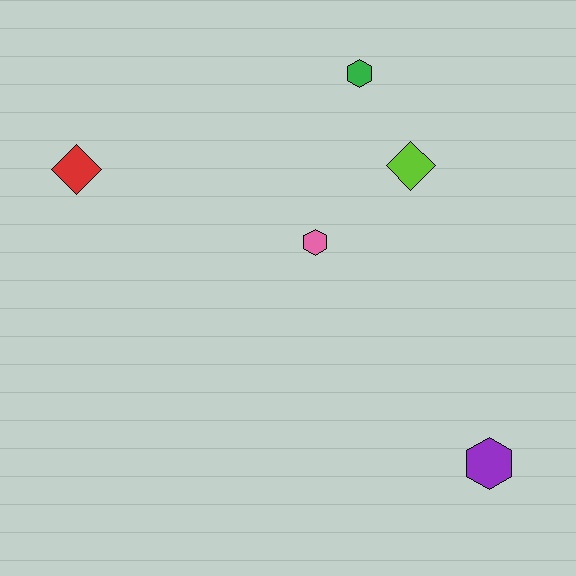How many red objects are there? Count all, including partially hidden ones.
There is 1 red object.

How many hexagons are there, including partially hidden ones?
There are 3 hexagons.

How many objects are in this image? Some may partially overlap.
There are 5 objects.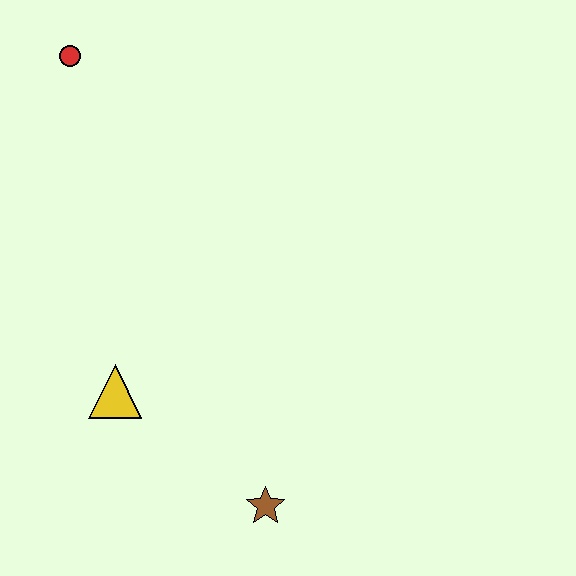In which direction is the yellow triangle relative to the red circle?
The yellow triangle is below the red circle.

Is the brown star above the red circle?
No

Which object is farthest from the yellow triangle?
The red circle is farthest from the yellow triangle.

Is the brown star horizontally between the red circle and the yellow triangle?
No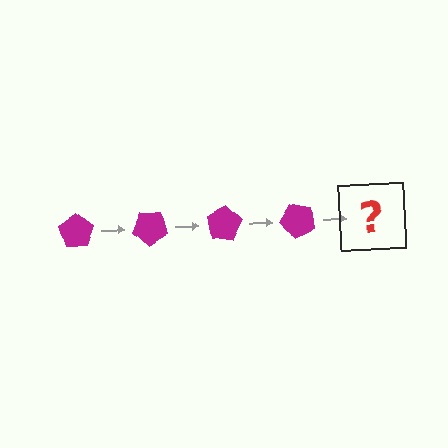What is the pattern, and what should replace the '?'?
The pattern is that the pentagon rotates 40 degrees each step. The '?' should be a magenta pentagon rotated 160 degrees.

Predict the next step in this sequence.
The next step is a magenta pentagon rotated 160 degrees.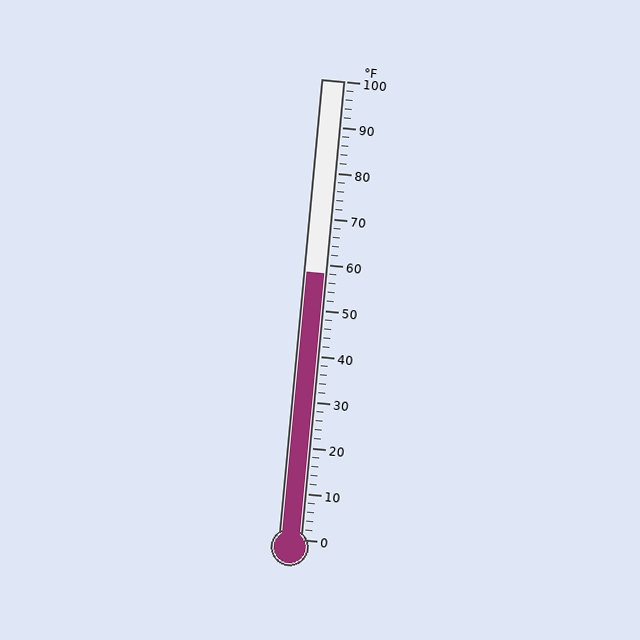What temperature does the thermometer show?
The thermometer shows approximately 58°F.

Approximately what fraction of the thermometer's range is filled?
The thermometer is filled to approximately 60% of its range.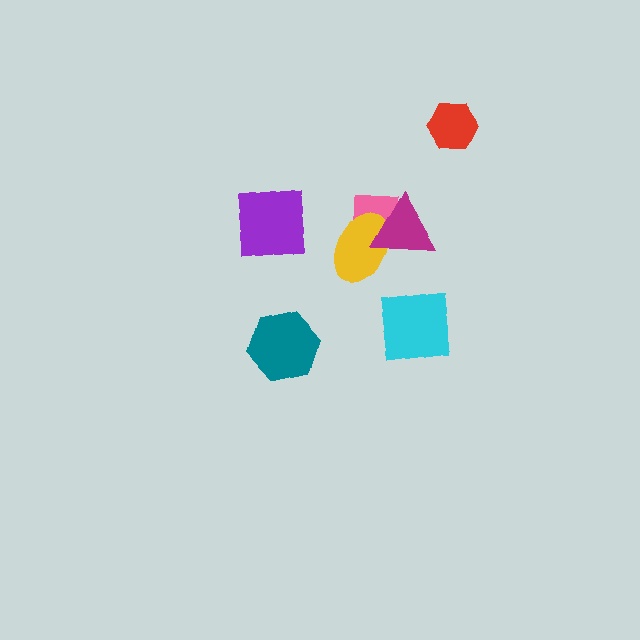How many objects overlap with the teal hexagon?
0 objects overlap with the teal hexagon.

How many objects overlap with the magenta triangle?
2 objects overlap with the magenta triangle.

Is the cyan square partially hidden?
No, no other shape covers it.